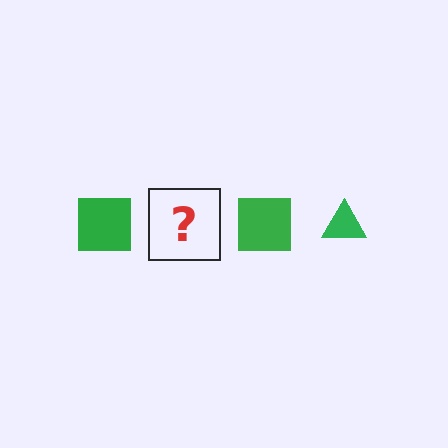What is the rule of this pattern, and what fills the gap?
The rule is that the pattern cycles through square, triangle shapes in green. The gap should be filled with a green triangle.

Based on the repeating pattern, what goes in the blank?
The blank should be a green triangle.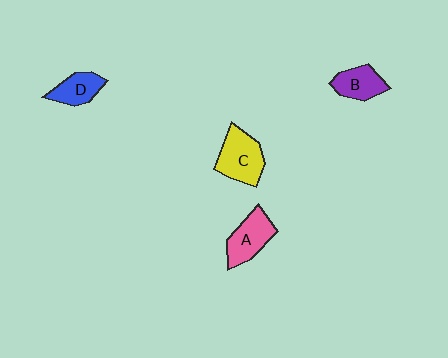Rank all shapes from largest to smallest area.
From largest to smallest: C (yellow), A (pink), B (purple), D (blue).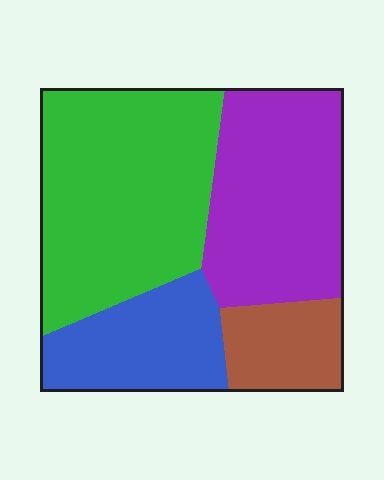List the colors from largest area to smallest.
From largest to smallest: green, purple, blue, brown.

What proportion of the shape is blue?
Blue takes up between a sixth and a third of the shape.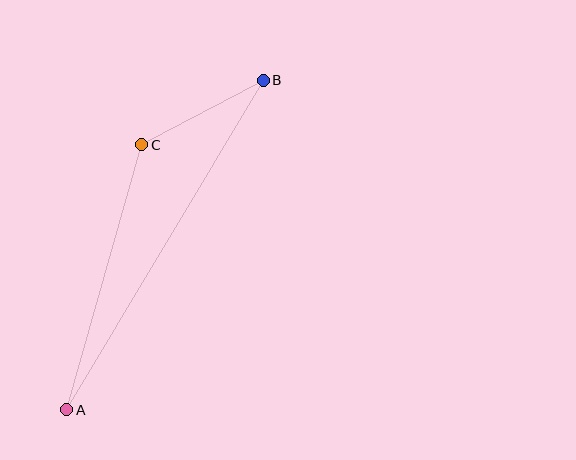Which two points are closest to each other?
Points B and C are closest to each other.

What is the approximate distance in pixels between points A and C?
The distance between A and C is approximately 275 pixels.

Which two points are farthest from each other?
Points A and B are farthest from each other.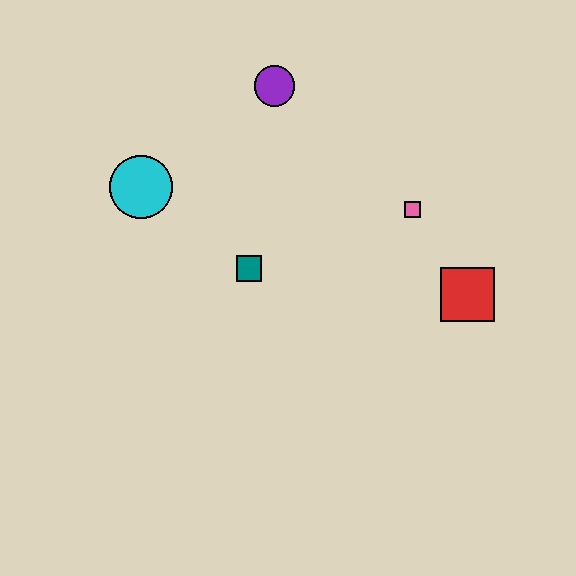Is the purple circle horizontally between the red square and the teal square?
Yes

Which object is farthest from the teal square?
The red square is farthest from the teal square.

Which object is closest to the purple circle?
The cyan circle is closest to the purple circle.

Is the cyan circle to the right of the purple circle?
No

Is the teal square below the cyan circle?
Yes